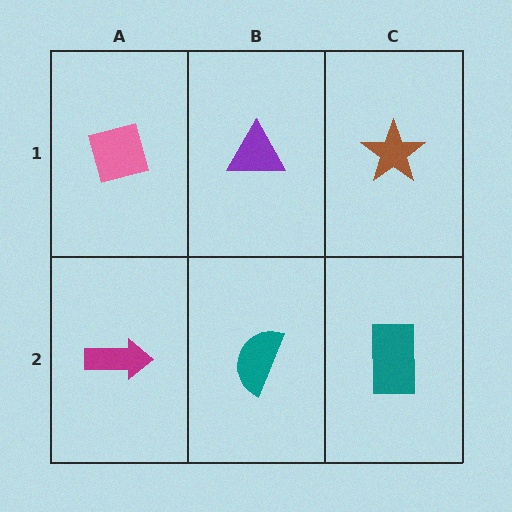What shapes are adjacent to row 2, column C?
A brown star (row 1, column C), a teal semicircle (row 2, column B).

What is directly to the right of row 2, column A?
A teal semicircle.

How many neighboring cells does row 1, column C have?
2.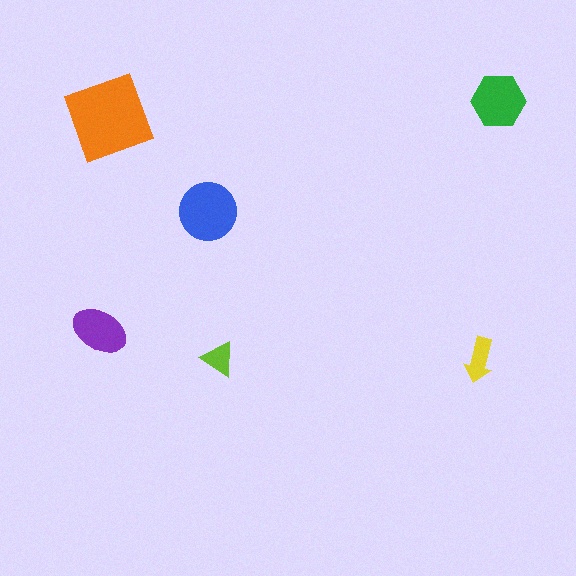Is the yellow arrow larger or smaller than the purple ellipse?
Smaller.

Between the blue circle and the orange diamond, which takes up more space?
The orange diamond.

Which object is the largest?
The orange diamond.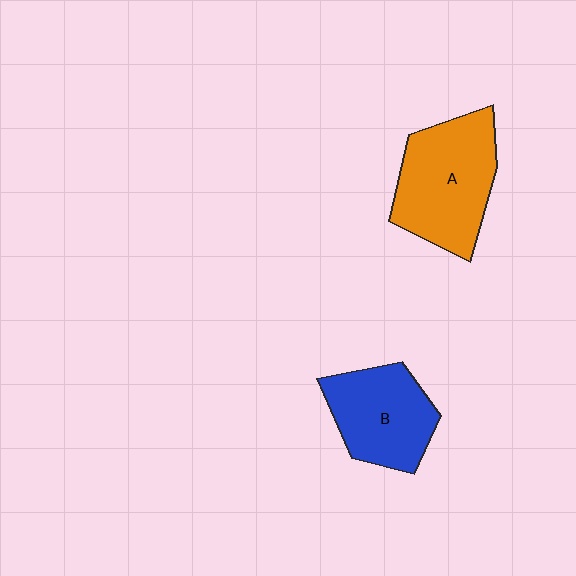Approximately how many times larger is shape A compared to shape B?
Approximately 1.3 times.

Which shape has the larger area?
Shape A (orange).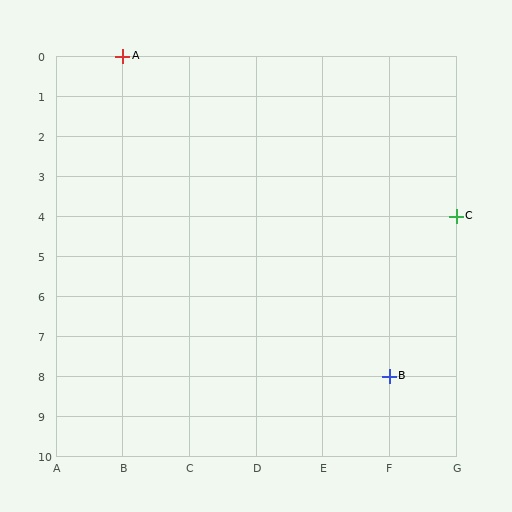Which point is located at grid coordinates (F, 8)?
Point B is at (F, 8).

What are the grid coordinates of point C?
Point C is at grid coordinates (G, 4).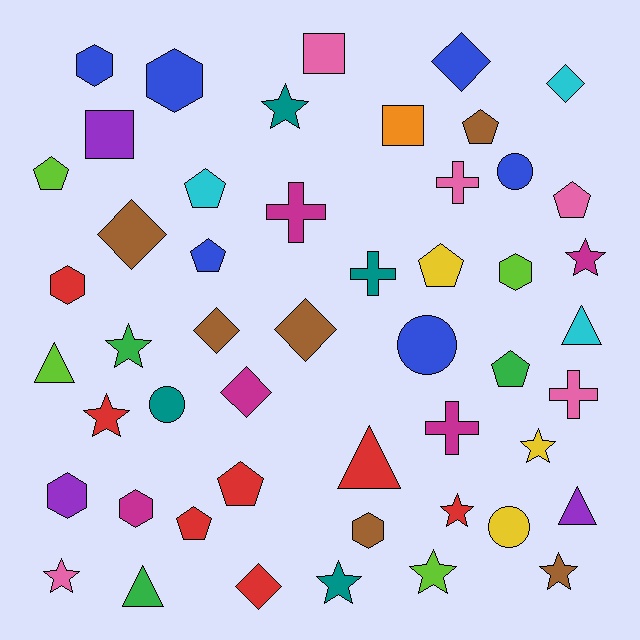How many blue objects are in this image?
There are 6 blue objects.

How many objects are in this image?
There are 50 objects.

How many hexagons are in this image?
There are 7 hexagons.